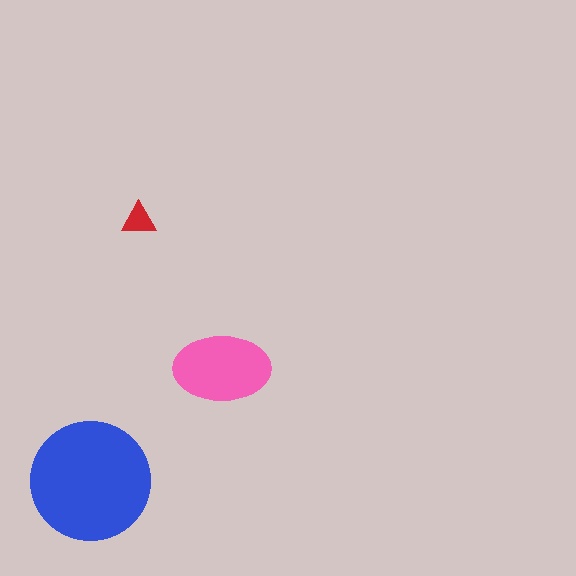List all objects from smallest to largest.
The red triangle, the pink ellipse, the blue circle.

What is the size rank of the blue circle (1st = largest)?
1st.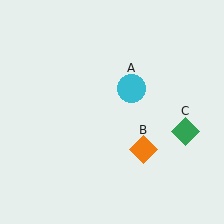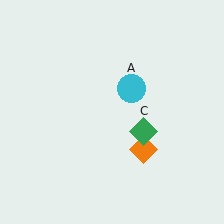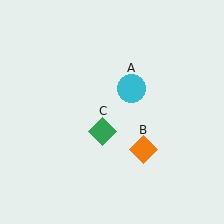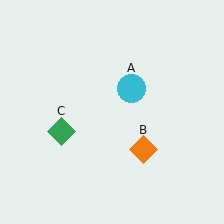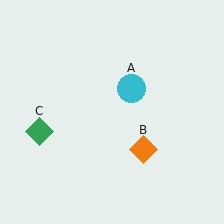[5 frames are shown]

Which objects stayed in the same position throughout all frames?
Cyan circle (object A) and orange diamond (object B) remained stationary.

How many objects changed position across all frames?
1 object changed position: green diamond (object C).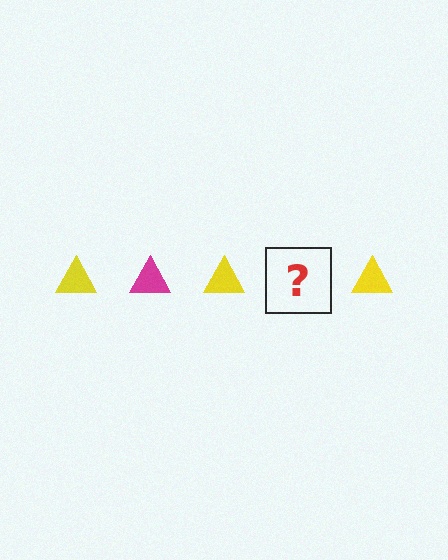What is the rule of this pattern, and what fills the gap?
The rule is that the pattern cycles through yellow, magenta triangles. The gap should be filled with a magenta triangle.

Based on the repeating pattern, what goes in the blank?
The blank should be a magenta triangle.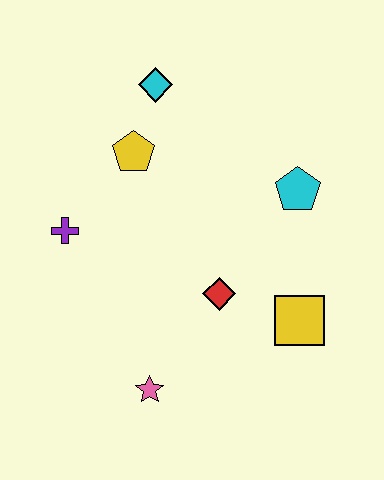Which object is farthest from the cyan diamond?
The pink star is farthest from the cyan diamond.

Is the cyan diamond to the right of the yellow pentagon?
Yes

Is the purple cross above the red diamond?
Yes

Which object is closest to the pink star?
The red diamond is closest to the pink star.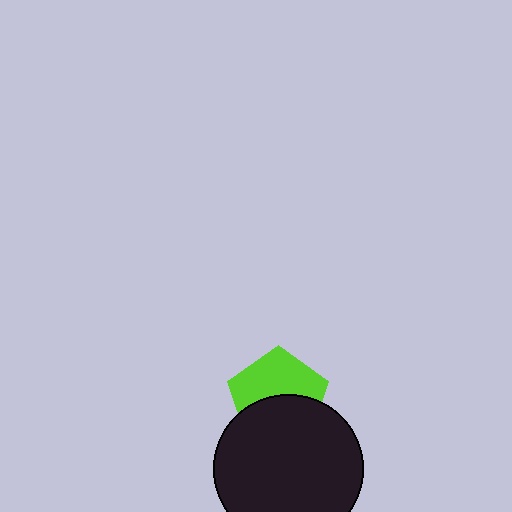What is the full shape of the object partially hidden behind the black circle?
The partially hidden object is a lime pentagon.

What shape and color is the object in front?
The object in front is a black circle.